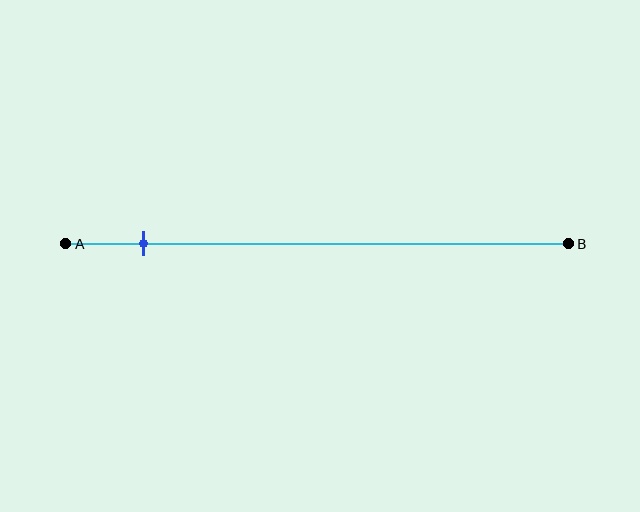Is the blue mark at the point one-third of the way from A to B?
No, the mark is at about 15% from A, not at the 33% one-third point.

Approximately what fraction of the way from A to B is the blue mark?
The blue mark is approximately 15% of the way from A to B.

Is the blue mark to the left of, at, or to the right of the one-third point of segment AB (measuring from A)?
The blue mark is to the left of the one-third point of segment AB.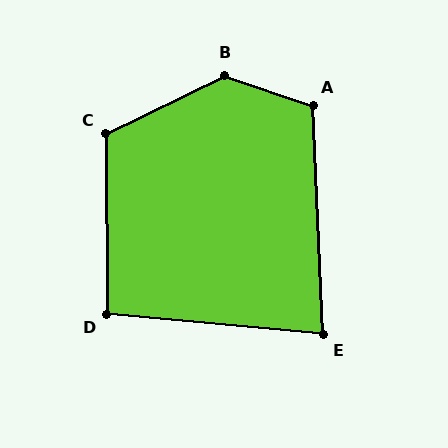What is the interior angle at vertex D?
Approximately 95 degrees (obtuse).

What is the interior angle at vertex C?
Approximately 116 degrees (obtuse).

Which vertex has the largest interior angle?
B, at approximately 135 degrees.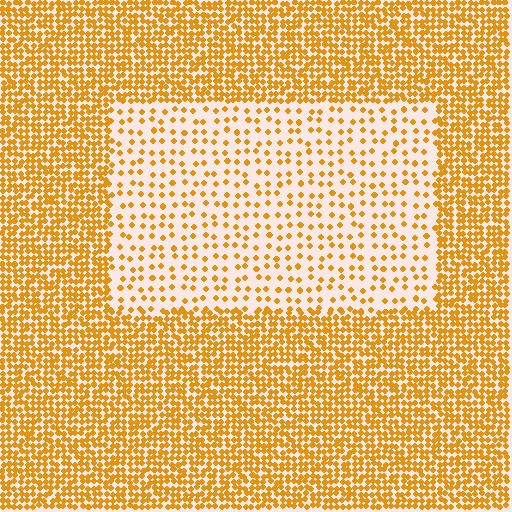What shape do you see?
I see a rectangle.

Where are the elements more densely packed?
The elements are more densely packed outside the rectangle boundary.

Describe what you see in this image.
The image contains small orange elements arranged at two different densities. A rectangle-shaped region is visible where the elements are less densely packed than the surrounding area.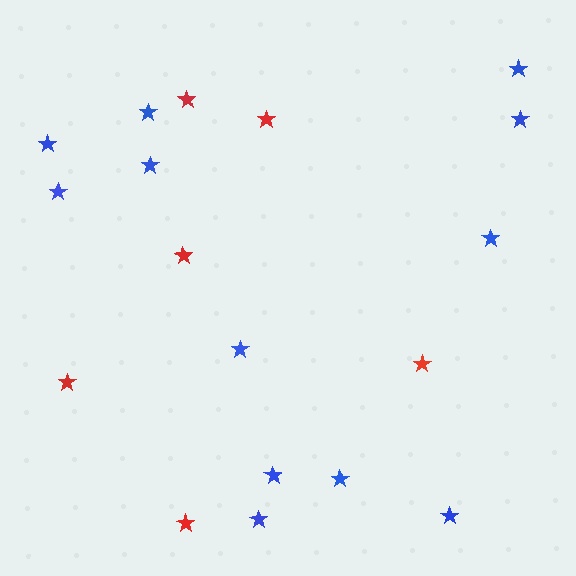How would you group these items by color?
There are 2 groups: one group of red stars (6) and one group of blue stars (12).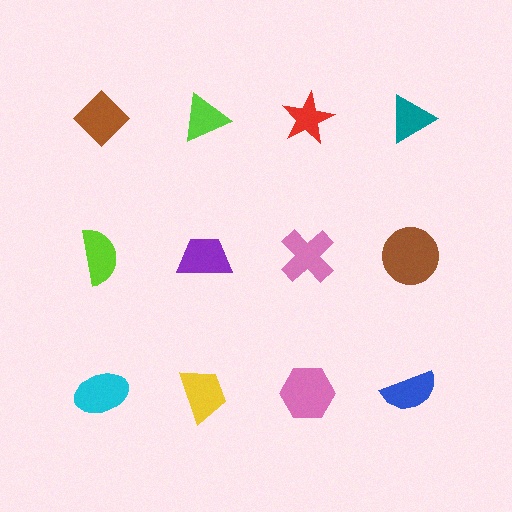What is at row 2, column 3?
A pink cross.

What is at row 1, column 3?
A red star.